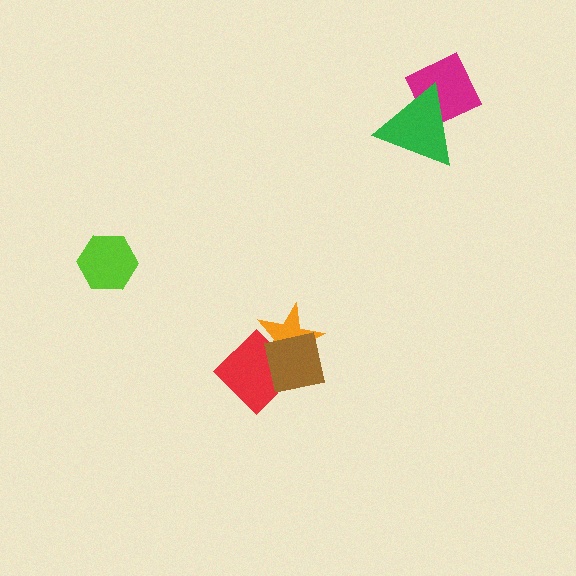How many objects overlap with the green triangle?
1 object overlaps with the green triangle.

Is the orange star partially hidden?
Yes, it is partially covered by another shape.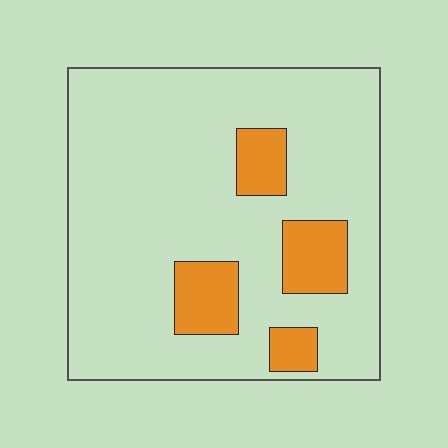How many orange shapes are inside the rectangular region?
4.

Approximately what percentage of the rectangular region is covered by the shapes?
Approximately 15%.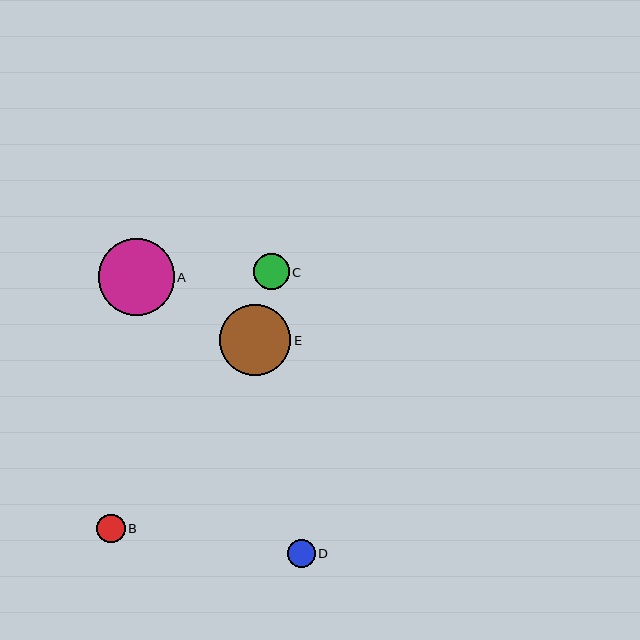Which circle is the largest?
Circle A is the largest with a size of approximately 76 pixels.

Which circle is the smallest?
Circle D is the smallest with a size of approximately 28 pixels.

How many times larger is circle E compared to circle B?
Circle E is approximately 2.5 times the size of circle B.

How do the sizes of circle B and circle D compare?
Circle B and circle D are approximately the same size.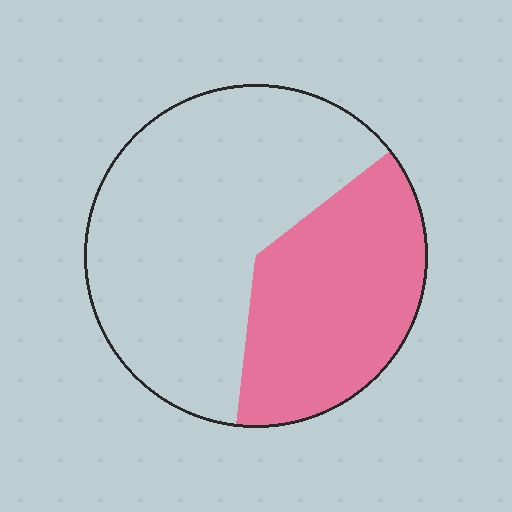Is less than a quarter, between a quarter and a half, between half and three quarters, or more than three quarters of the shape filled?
Between a quarter and a half.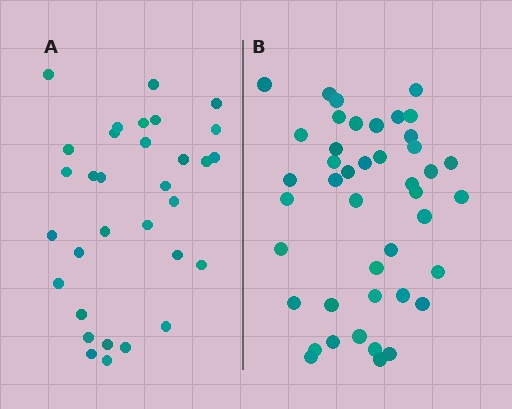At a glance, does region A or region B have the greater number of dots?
Region B (the right region) has more dots.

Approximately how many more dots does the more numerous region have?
Region B has roughly 12 or so more dots than region A.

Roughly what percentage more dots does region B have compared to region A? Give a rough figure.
About 35% more.